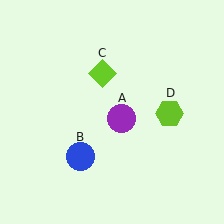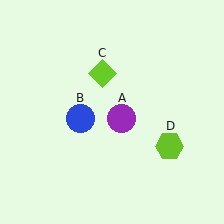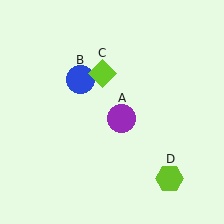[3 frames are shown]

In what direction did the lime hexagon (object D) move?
The lime hexagon (object D) moved down.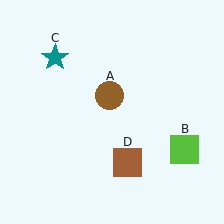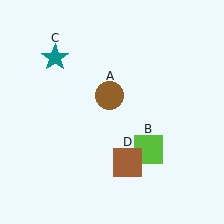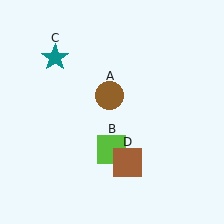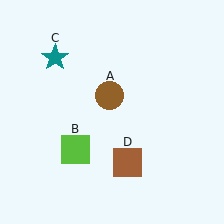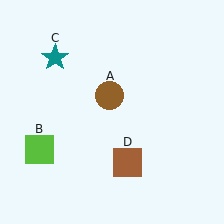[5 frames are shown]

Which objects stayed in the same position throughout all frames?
Brown circle (object A) and teal star (object C) and brown square (object D) remained stationary.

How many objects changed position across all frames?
1 object changed position: lime square (object B).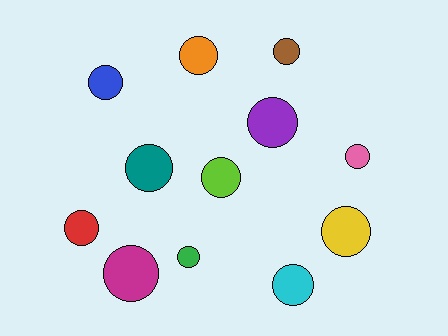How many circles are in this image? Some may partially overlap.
There are 12 circles.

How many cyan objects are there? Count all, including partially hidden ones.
There is 1 cyan object.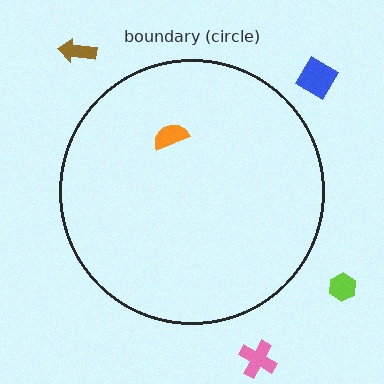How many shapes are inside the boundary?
1 inside, 4 outside.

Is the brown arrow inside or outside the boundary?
Outside.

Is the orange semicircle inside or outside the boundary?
Inside.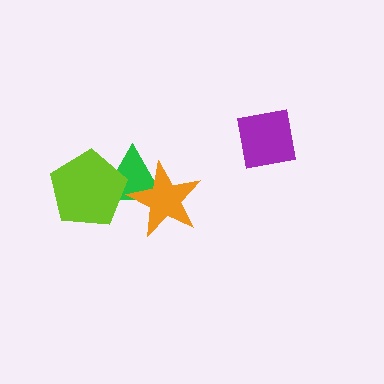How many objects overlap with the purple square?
0 objects overlap with the purple square.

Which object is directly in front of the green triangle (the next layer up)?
The lime pentagon is directly in front of the green triangle.